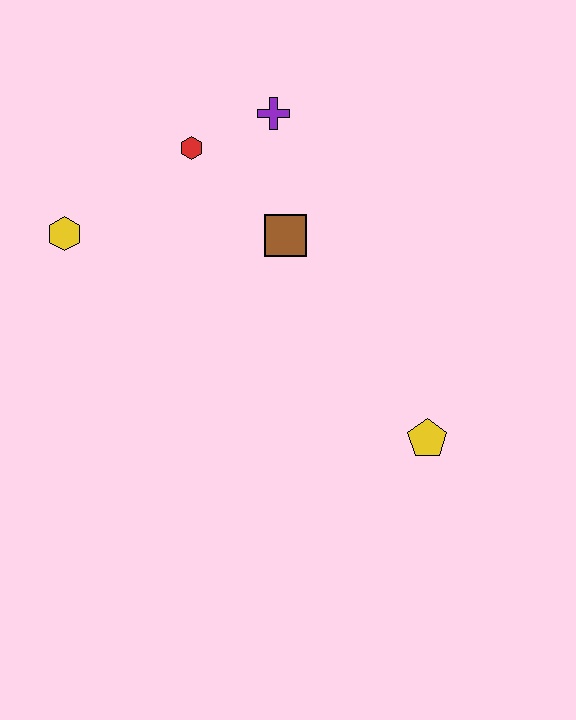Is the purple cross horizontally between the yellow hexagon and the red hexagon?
No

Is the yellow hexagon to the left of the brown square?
Yes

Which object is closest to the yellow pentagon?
The brown square is closest to the yellow pentagon.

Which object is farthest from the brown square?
The yellow pentagon is farthest from the brown square.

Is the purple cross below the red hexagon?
No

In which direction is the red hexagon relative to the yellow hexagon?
The red hexagon is to the right of the yellow hexagon.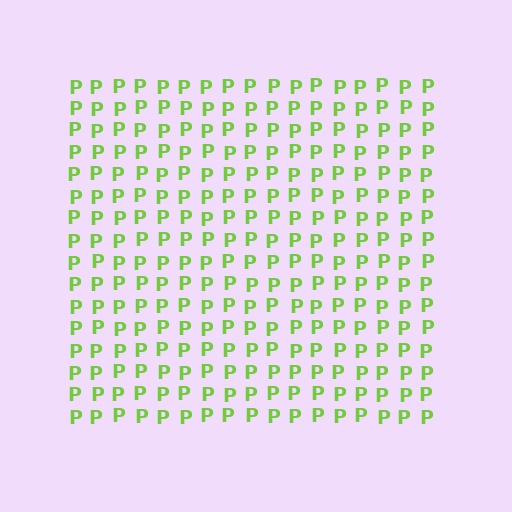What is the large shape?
The large shape is a square.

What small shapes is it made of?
It is made of small letter P's.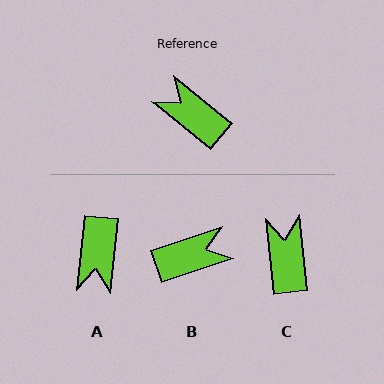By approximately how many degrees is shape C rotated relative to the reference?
Approximately 44 degrees clockwise.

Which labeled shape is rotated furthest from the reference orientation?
A, about 124 degrees away.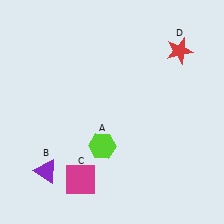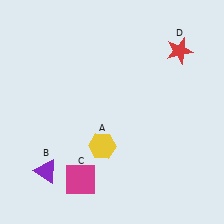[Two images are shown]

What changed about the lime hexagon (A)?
In Image 1, A is lime. In Image 2, it changed to yellow.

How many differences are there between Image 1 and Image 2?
There is 1 difference between the two images.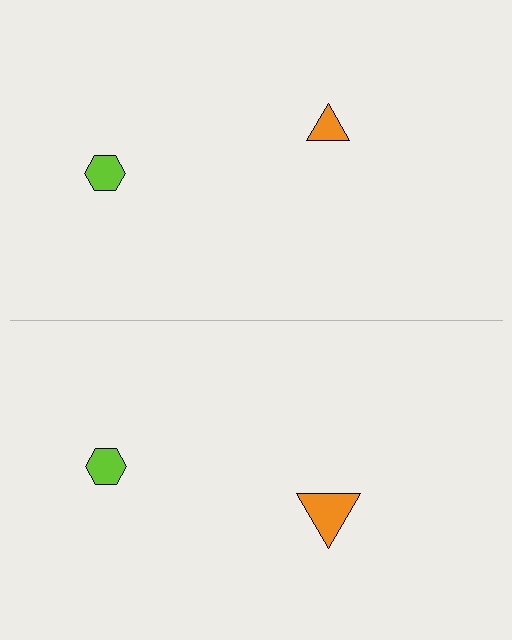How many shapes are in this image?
There are 4 shapes in this image.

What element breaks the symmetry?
The orange triangle on the bottom side has a different size than its mirror counterpart.